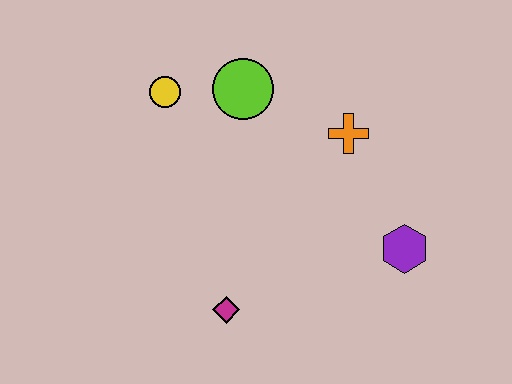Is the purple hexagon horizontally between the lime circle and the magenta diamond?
No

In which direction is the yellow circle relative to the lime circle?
The yellow circle is to the left of the lime circle.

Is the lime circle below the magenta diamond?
No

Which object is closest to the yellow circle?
The lime circle is closest to the yellow circle.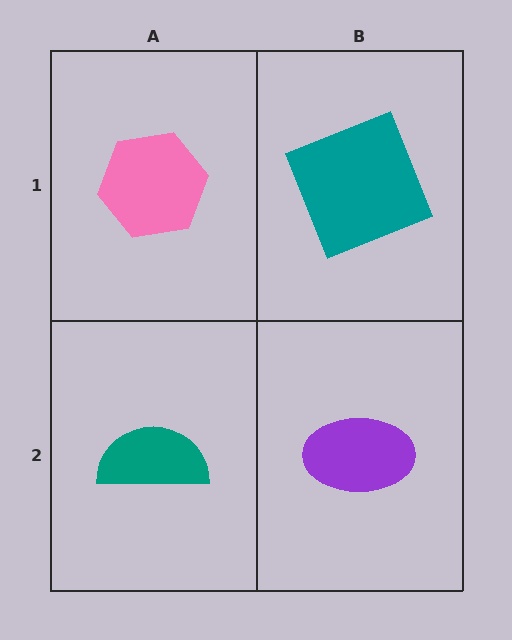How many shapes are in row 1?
2 shapes.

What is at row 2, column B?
A purple ellipse.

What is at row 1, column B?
A teal square.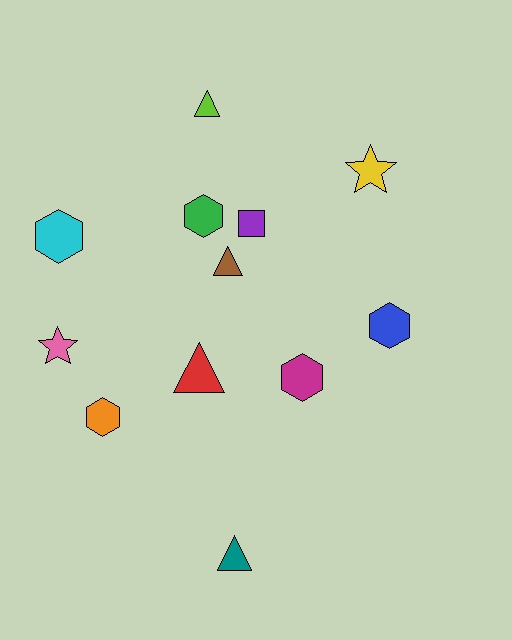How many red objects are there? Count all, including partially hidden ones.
There is 1 red object.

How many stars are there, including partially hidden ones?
There are 2 stars.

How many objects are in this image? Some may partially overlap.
There are 12 objects.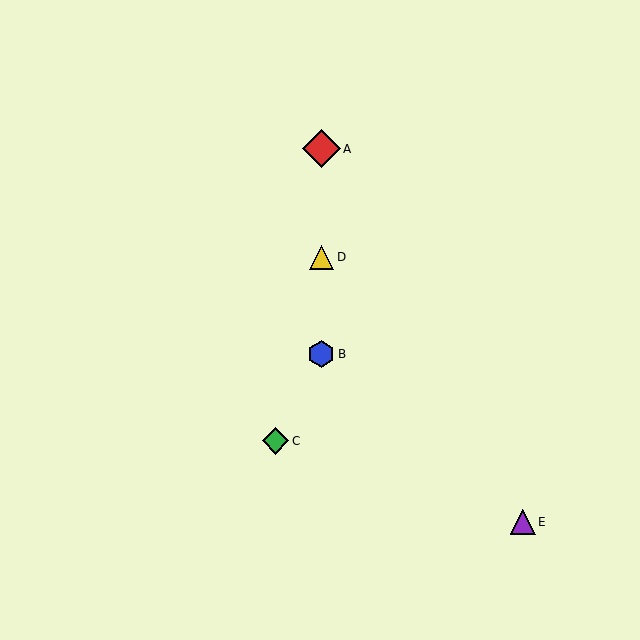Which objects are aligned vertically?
Objects A, B, D are aligned vertically.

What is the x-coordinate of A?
Object A is at x≈321.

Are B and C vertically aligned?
No, B is at x≈321 and C is at x≈275.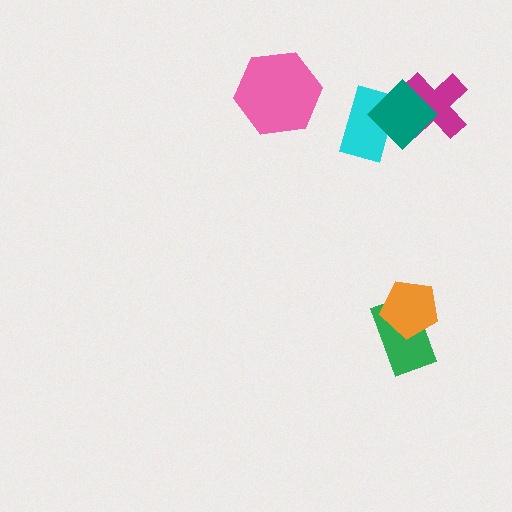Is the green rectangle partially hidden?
Yes, it is partially covered by another shape.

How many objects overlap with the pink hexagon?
0 objects overlap with the pink hexagon.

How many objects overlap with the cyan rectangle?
1 object overlaps with the cyan rectangle.